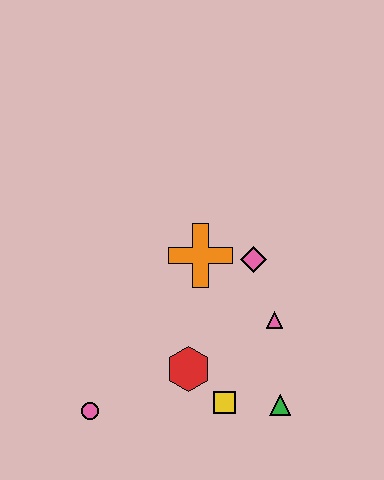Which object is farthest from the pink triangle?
The pink circle is farthest from the pink triangle.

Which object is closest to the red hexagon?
The yellow square is closest to the red hexagon.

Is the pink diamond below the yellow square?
No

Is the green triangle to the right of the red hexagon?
Yes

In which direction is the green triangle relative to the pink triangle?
The green triangle is below the pink triangle.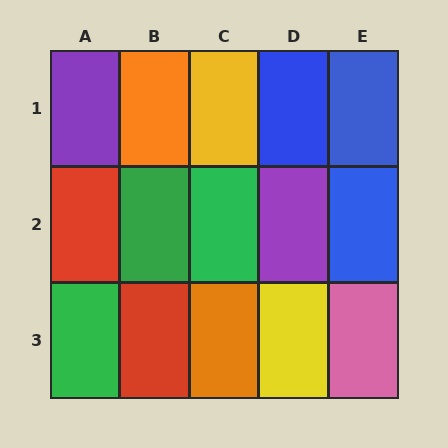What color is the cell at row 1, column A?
Purple.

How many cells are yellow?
2 cells are yellow.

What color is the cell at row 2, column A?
Red.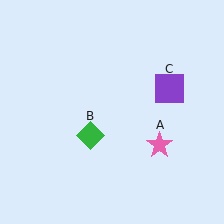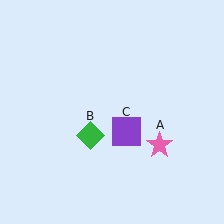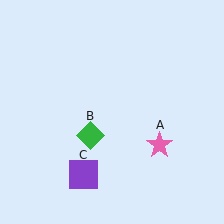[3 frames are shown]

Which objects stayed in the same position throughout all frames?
Pink star (object A) and green diamond (object B) remained stationary.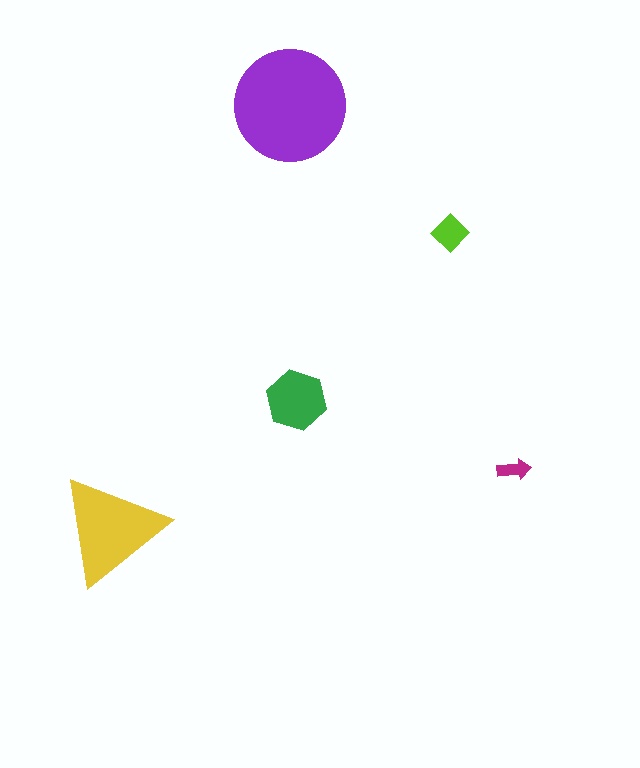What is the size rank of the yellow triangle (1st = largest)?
2nd.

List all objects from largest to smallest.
The purple circle, the yellow triangle, the green hexagon, the lime diamond, the magenta arrow.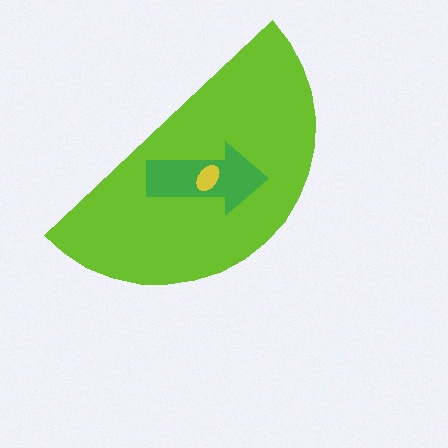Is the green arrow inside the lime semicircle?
Yes.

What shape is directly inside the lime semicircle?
The green arrow.